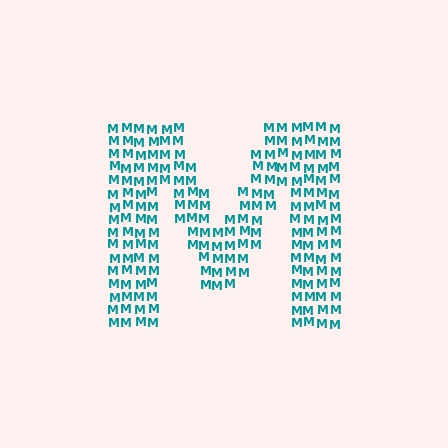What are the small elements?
The small elements are letter M's.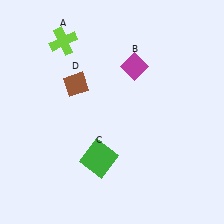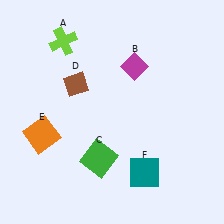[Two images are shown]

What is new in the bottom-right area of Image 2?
A teal square (F) was added in the bottom-right area of Image 2.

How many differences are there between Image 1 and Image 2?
There are 2 differences between the two images.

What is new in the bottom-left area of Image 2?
An orange square (E) was added in the bottom-left area of Image 2.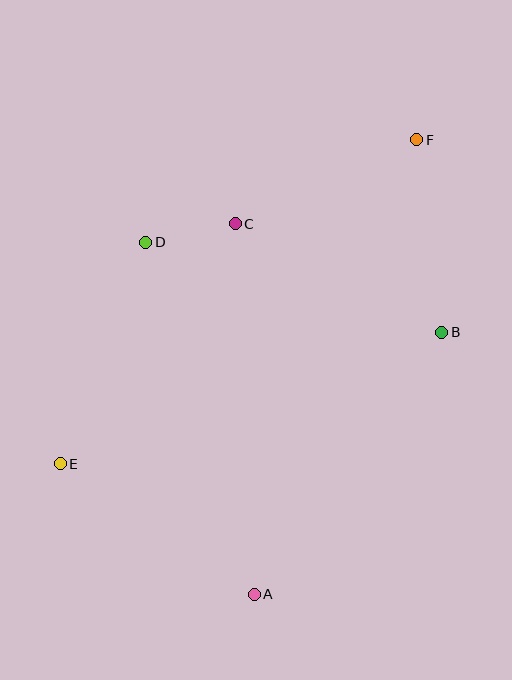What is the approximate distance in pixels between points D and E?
The distance between D and E is approximately 237 pixels.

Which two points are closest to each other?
Points C and D are closest to each other.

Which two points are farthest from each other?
Points A and F are farthest from each other.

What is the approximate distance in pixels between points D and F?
The distance between D and F is approximately 290 pixels.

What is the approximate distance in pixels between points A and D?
The distance between A and D is approximately 368 pixels.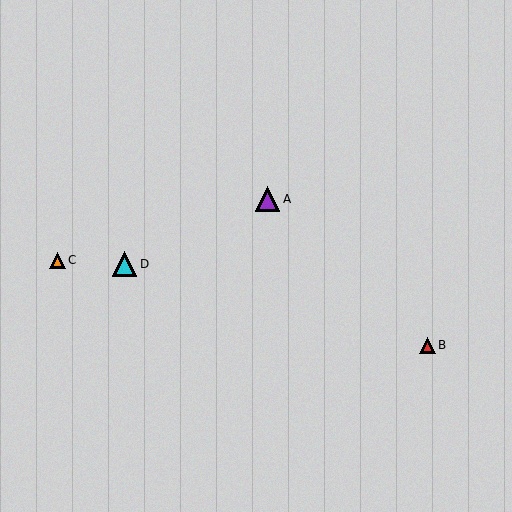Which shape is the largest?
The purple triangle (labeled A) is the largest.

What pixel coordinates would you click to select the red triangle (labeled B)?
Click at (427, 345) to select the red triangle B.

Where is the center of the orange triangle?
The center of the orange triangle is at (57, 260).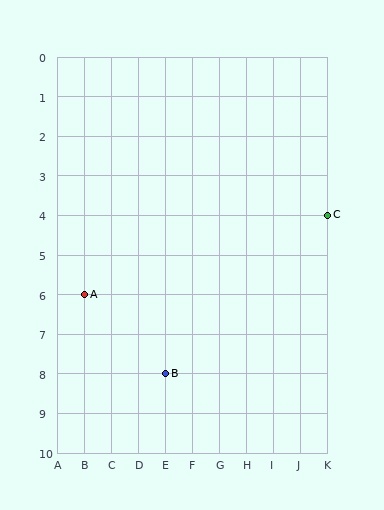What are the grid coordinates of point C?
Point C is at grid coordinates (K, 4).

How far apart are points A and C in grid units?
Points A and C are 9 columns and 2 rows apart (about 9.2 grid units diagonally).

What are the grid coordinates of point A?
Point A is at grid coordinates (B, 6).